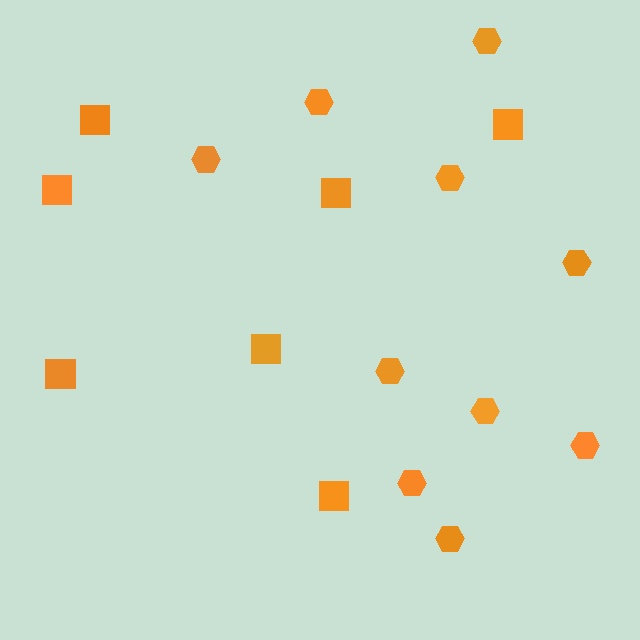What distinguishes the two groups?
There are 2 groups: one group of hexagons (10) and one group of squares (7).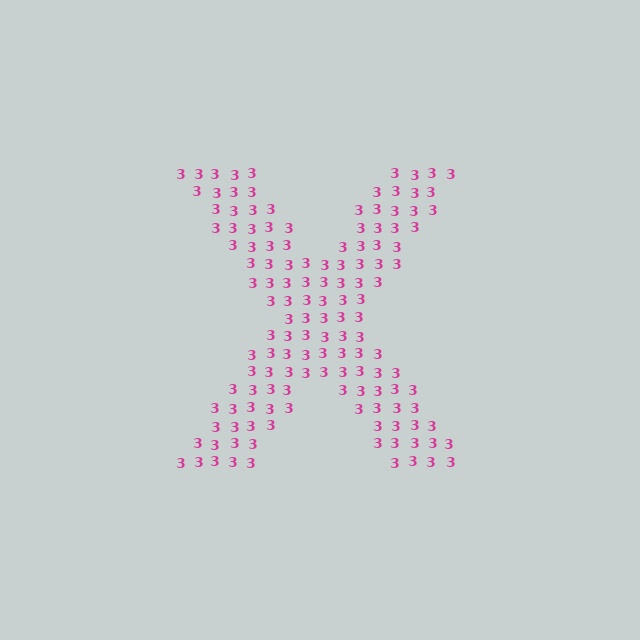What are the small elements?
The small elements are digit 3's.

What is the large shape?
The large shape is the letter X.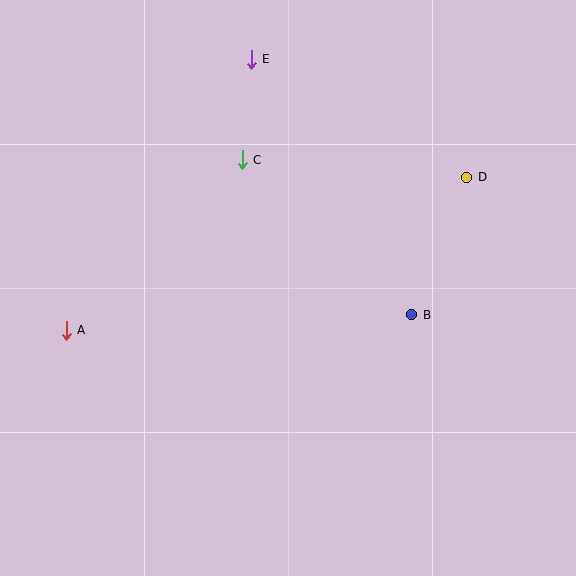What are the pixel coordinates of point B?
Point B is at (412, 315).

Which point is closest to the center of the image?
Point B at (412, 315) is closest to the center.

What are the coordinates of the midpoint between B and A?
The midpoint between B and A is at (239, 322).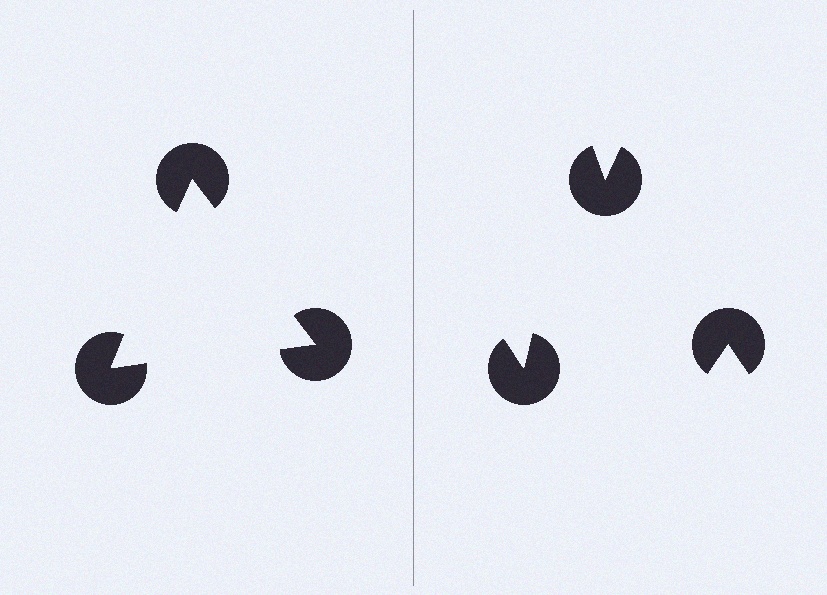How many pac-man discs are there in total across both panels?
6 — 3 on each side.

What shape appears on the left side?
An illusory triangle.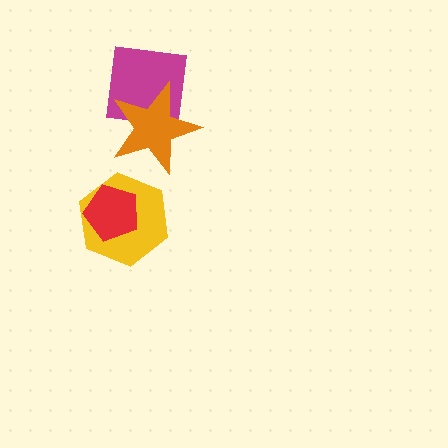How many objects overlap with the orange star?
1 object overlaps with the orange star.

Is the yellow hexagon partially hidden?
Yes, it is partially covered by another shape.